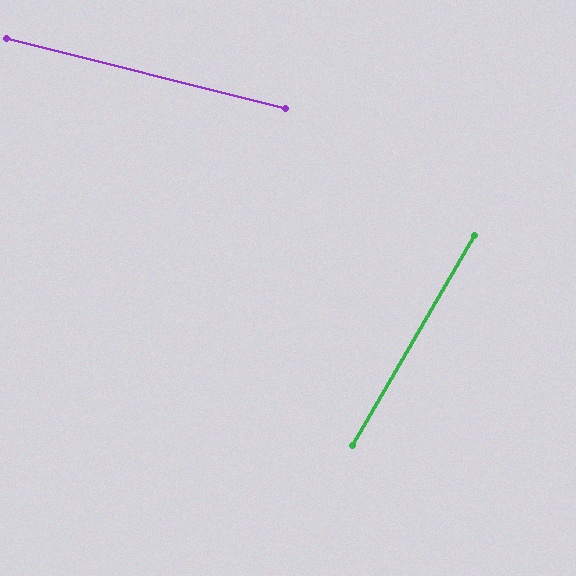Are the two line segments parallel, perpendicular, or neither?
Neither parallel nor perpendicular — they differ by about 74°.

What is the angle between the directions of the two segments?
Approximately 74 degrees.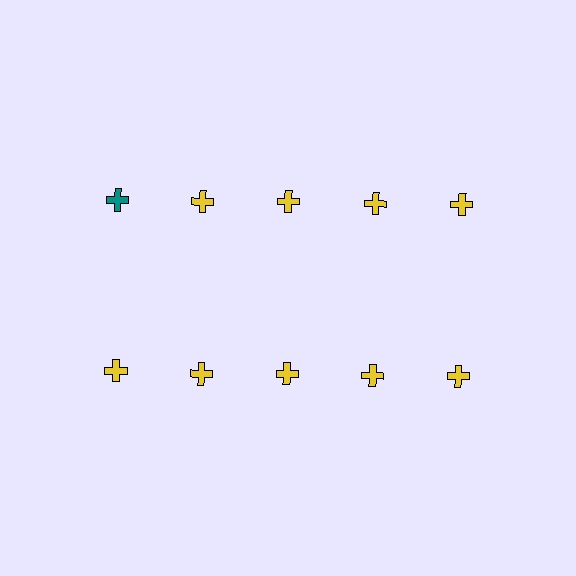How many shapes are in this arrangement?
There are 10 shapes arranged in a grid pattern.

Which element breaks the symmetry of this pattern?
The teal cross in the top row, leftmost column breaks the symmetry. All other shapes are yellow crosses.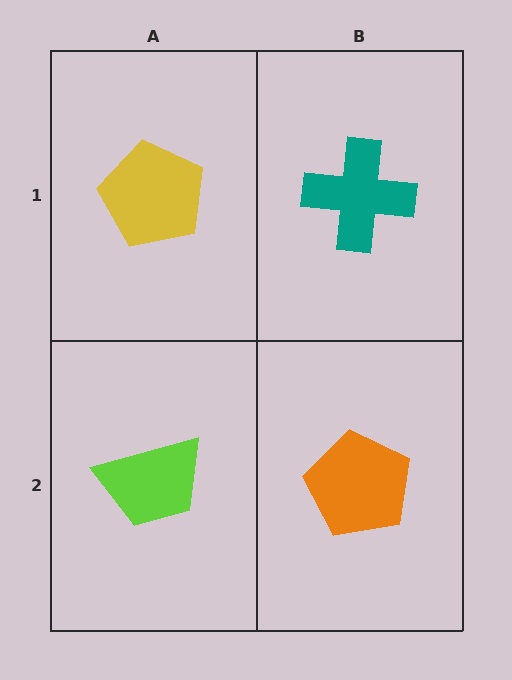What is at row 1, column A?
A yellow pentagon.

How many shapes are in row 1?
2 shapes.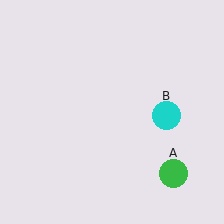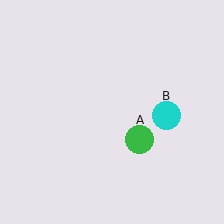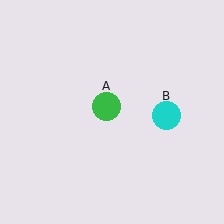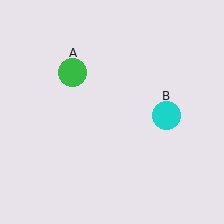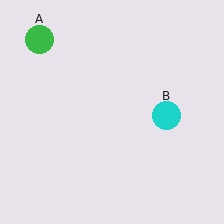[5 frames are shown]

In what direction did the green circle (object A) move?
The green circle (object A) moved up and to the left.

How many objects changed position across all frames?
1 object changed position: green circle (object A).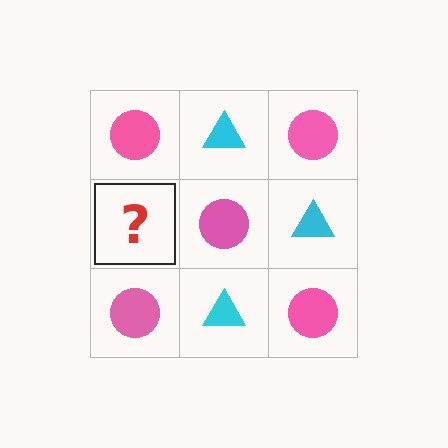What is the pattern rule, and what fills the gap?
The rule is that it alternates pink circle and cyan triangle in a checkerboard pattern. The gap should be filled with a cyan triangle.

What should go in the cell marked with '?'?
The missing cell should contain a cyan triangle.